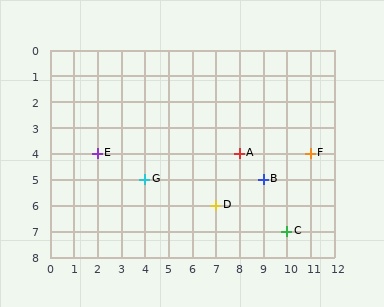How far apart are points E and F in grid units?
Points E and F are 9 columns apart.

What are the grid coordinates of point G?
Point G is at grid coordinates (4, 5).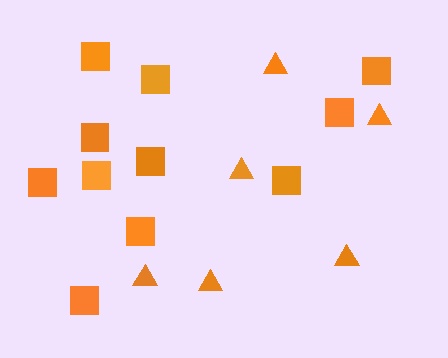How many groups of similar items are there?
There are 2 groups: one group of triangles (6) and one group of squares (11).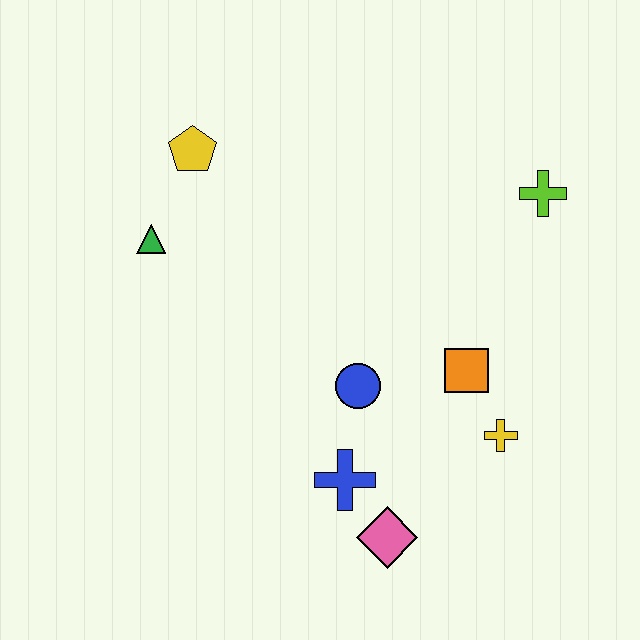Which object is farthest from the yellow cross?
The yellow pentagon is farthest from the yellow cross.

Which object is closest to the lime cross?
The orange square is closest to the lime cross.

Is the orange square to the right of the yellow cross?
No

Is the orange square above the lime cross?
No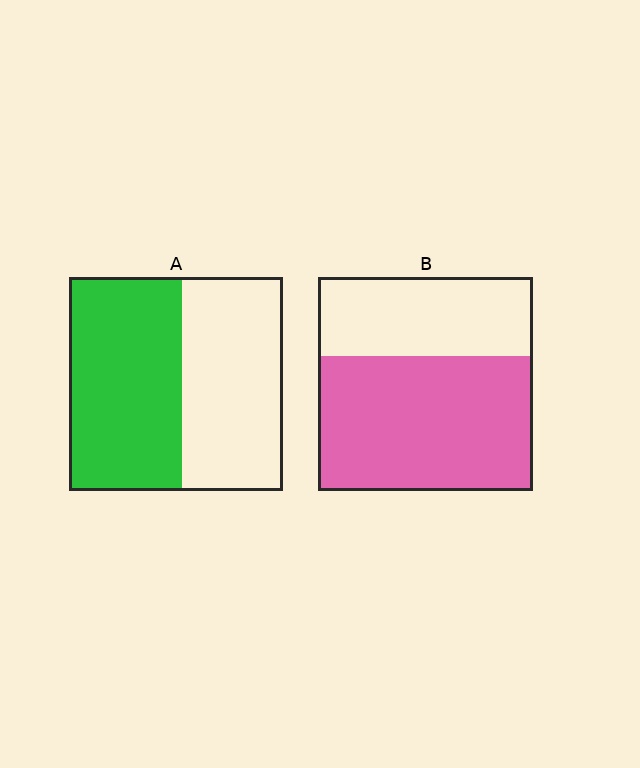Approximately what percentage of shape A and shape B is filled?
A is approximately 55% and B is approximately 65%.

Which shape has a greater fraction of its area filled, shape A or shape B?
Shape B.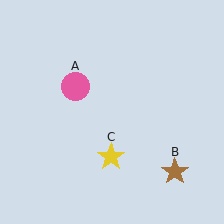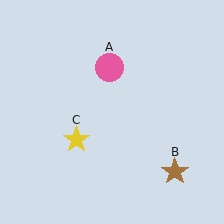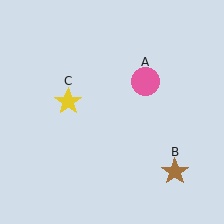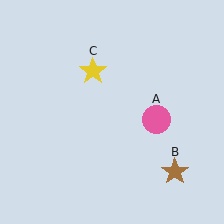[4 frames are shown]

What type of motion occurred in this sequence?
The pink circle (object A), yellow star (object C) rotated clockwise around the center of the scene.